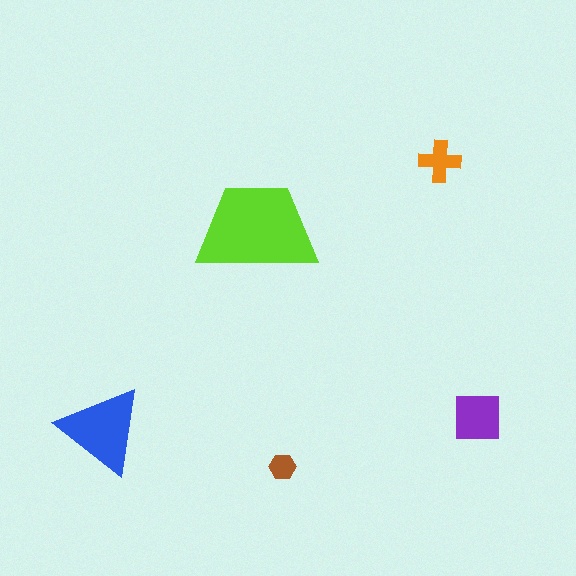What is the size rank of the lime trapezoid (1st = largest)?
1st.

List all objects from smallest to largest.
The brown hexagon, the orange cross, the purple square, the blue triangle, the lime trapezoid.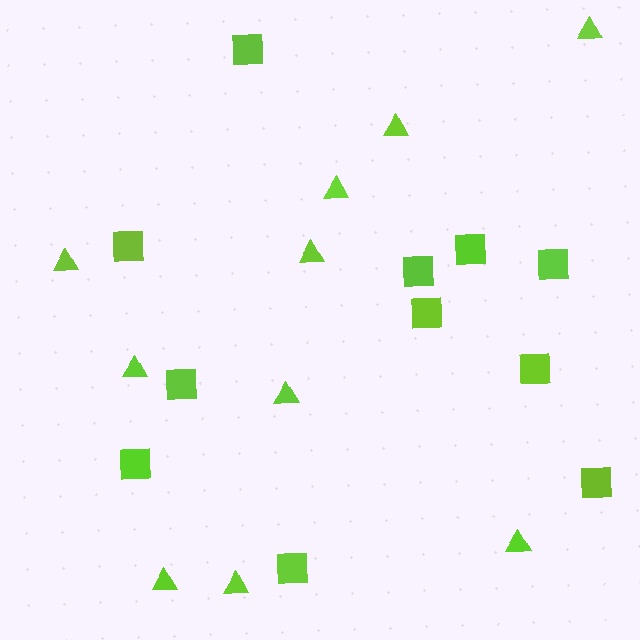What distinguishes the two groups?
There are 2 groups: one group of squares (11) and one group of triangles (10).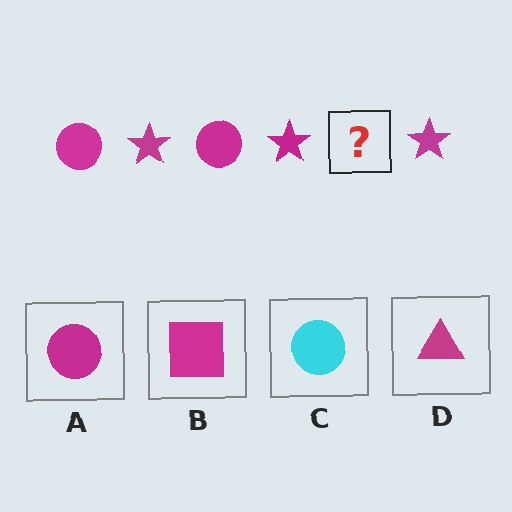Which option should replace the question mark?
Option A.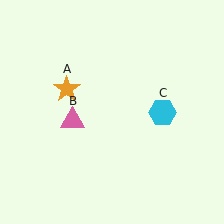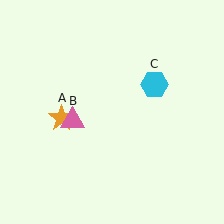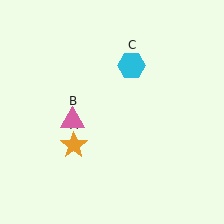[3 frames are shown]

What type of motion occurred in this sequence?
The orange star (object A), cyan hexagon (object C) rotated counterclockwise around the center of the scene.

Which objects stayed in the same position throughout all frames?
Pink triangle (object B) remained stationary.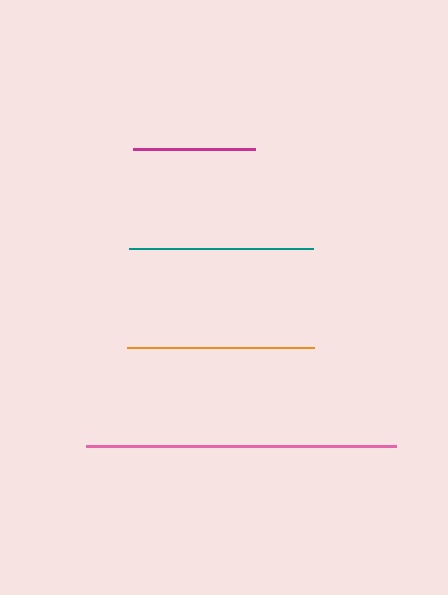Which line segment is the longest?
The pink line is the longest at approximately 310 pixels.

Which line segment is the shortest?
The magenta line is the shortest at approximately 122 pixels.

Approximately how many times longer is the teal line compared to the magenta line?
The teal line is approximately 1.5 times the length of the magenta line.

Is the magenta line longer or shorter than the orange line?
The orange line is longer than the magenta line.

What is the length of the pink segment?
The pink segment is approximately 310 pixels long.